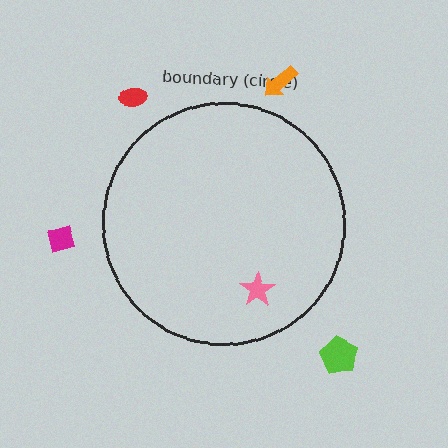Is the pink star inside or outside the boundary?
Inside.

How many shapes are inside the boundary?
1 inside, 4 outside.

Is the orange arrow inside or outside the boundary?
Outside.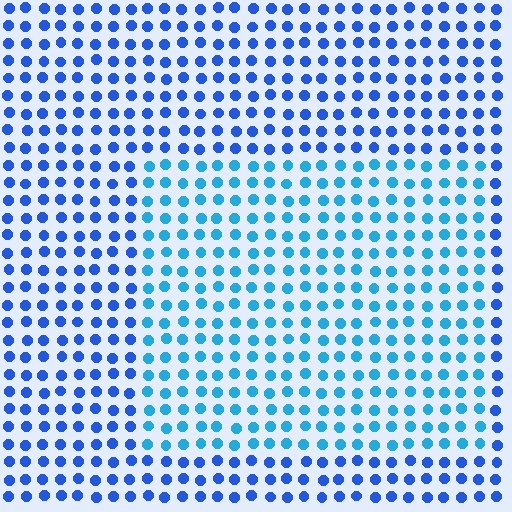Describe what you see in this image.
The image is filled with small blue elements in a uniform arrangement. A rectangle-shaped region is visible where the elements are tinted to a slightly different hue, forming a subtle color boundary.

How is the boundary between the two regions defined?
The boundary is defined purely by a slight shift in hue (about 27 degrees). Spacing, size, and orientation are identical on both sides.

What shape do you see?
I see a rectangle.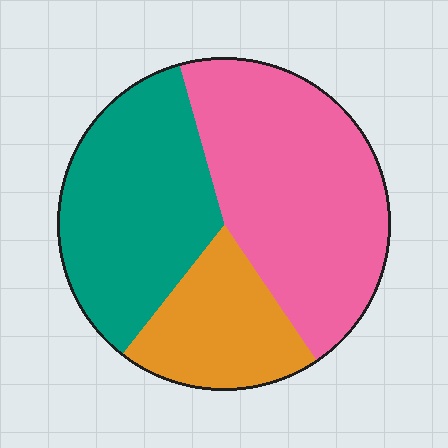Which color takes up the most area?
Pink, at roughly 45%.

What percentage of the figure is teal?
Teal takes up between a quarter and a half of the figure.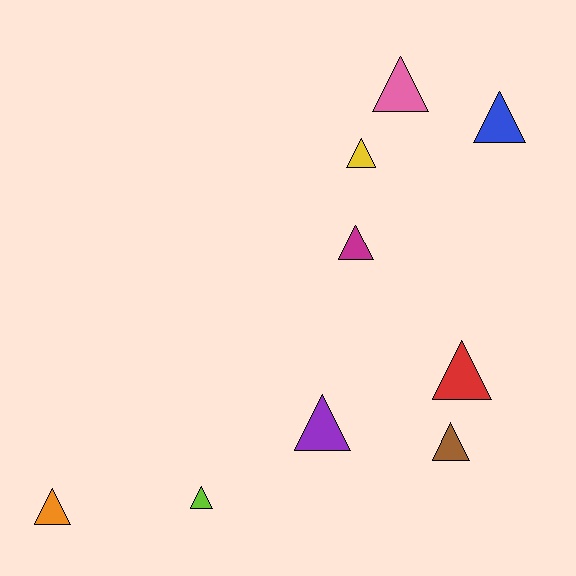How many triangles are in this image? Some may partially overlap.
There are 9 triangles.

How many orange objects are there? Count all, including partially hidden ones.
There is 1 orange object.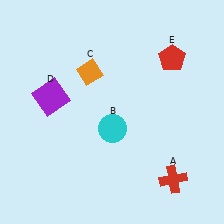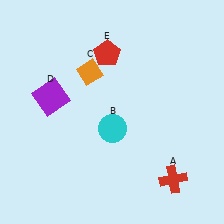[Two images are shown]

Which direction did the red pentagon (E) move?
The red pentagon (E) moved left.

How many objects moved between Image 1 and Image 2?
1 object moved between the two images.